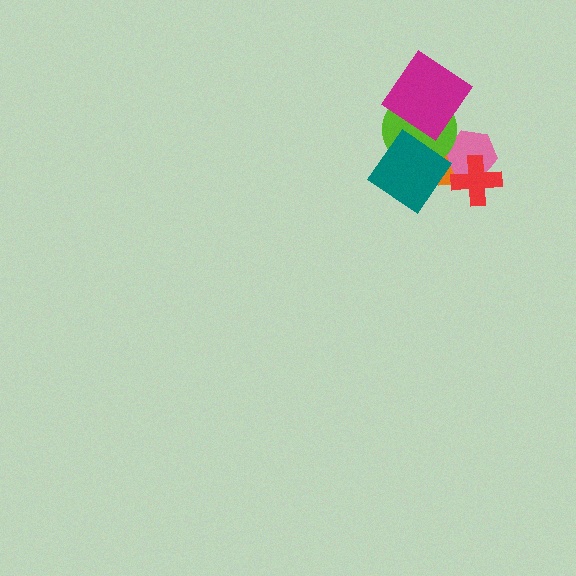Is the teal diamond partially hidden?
No, no other shape covers it.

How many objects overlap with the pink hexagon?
2 objects overlap with the pink hexagon.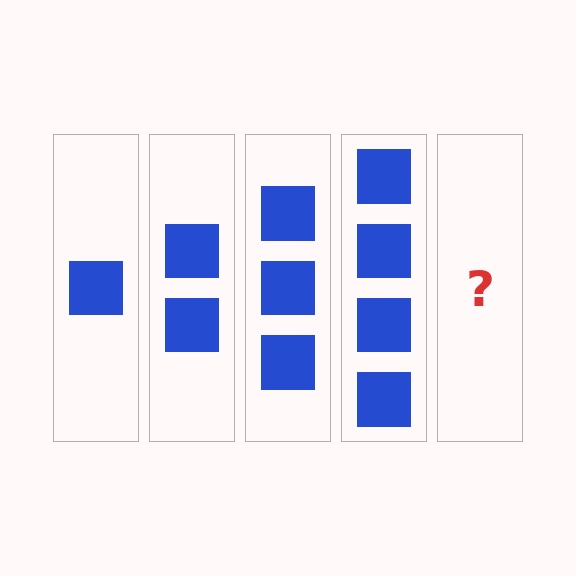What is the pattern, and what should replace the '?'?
The pattern is that each step adds one more square. The '?' should be 5 squares.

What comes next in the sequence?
The next element should be 5 squares.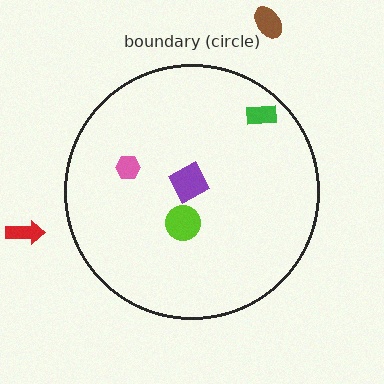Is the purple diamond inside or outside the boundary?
Inside.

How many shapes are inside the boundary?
4 inside, 2 outside.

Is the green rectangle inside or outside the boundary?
Inside.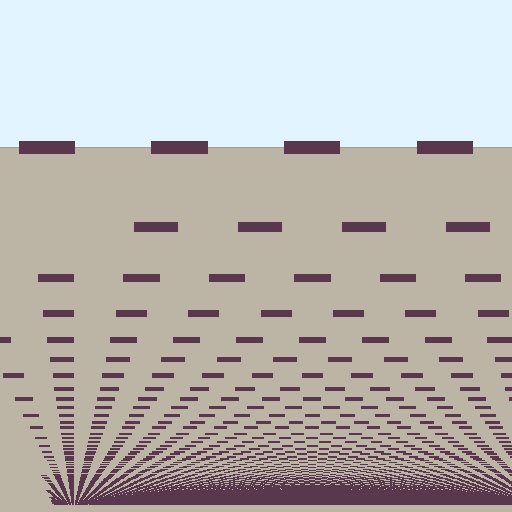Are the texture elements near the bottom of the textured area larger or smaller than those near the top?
Smaller. The gradient is inverted — elements near the bottom are smaller and denser.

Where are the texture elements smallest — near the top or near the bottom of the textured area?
Near the bottom.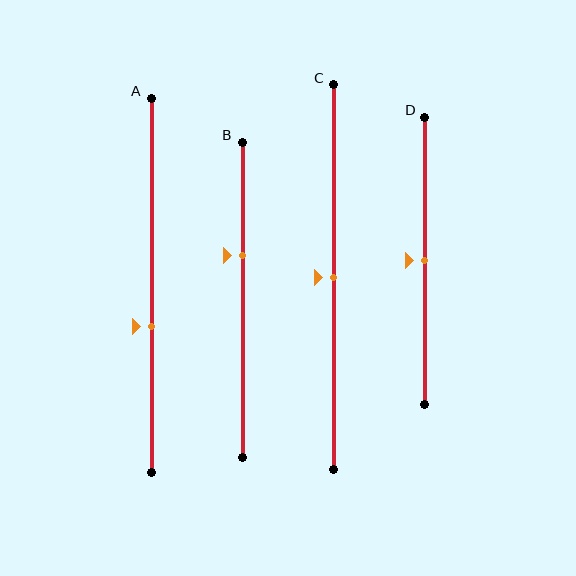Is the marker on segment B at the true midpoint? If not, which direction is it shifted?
No, the marker on segment B is shifted upward by about 14% of the segment length.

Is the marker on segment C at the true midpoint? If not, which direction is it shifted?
Yes, the marker on segment C is at the true midpoint.